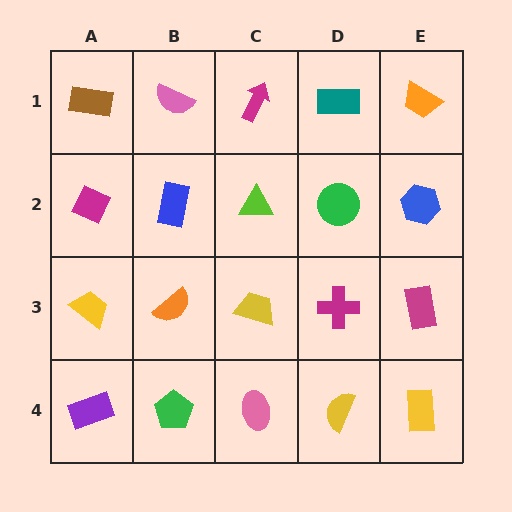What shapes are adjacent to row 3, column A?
A magenta diamond (row 2, column A), a purple rectangle (row 4, column A), an orange semicircle (row 3, column B).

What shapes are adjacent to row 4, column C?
A yellow trapezoid (row 3, column C), a green pentagon (row 4, column B), a yellow semicircle (row 4, column D).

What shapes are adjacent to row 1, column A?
A magenta diamond (row 2, column A), a pink semicircle (row 1, column B).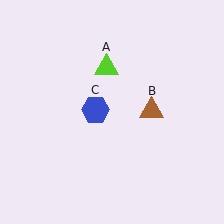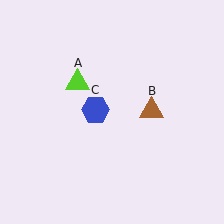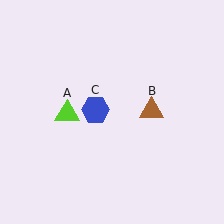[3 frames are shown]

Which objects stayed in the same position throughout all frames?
Brown triangle (object B) and blue hexagon (object C) remained stationary.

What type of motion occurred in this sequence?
The lime triangle (object A) rotated counterclockwise around the center of the scene.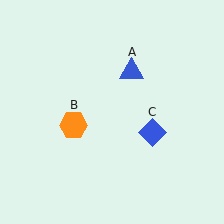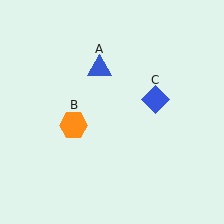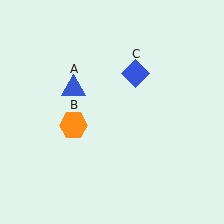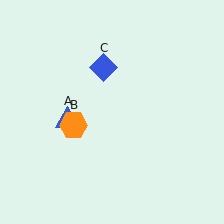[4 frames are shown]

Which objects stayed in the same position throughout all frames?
Orange hexagon (object B) remained stationary.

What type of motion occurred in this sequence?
The blue triangle (object A), blue diamond (object C) rotated counterclockwise around the center of the scene.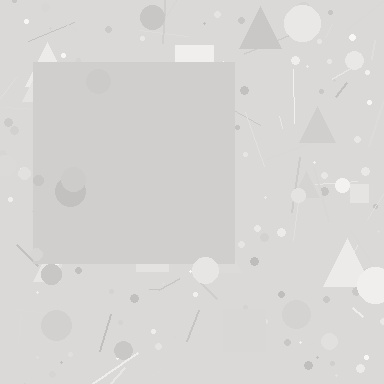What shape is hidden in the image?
A square is hidden in the image.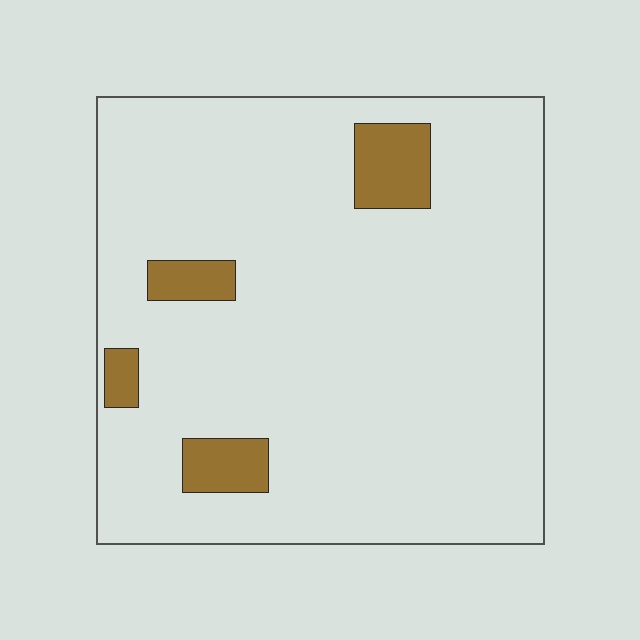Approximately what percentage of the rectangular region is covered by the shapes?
Approximately 10%.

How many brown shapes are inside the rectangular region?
4.